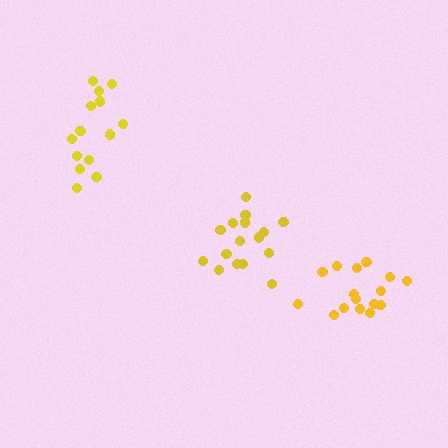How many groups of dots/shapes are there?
There are 3 groups.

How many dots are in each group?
Group 1: 14 dots, Group 2: 16 dots, Group 3: 16 dots (46 total).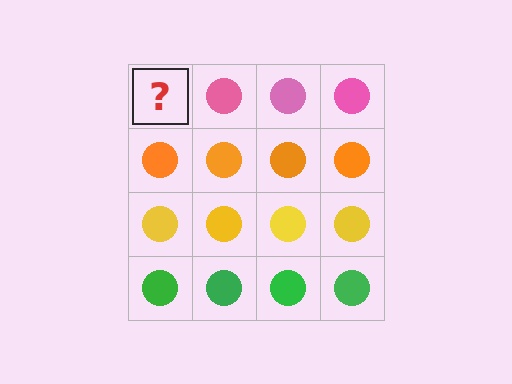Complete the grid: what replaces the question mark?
The question mark should be replaced with a pink circle.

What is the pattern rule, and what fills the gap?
The rule is that each row has a consistent color. The gap should be filled with a pink circle.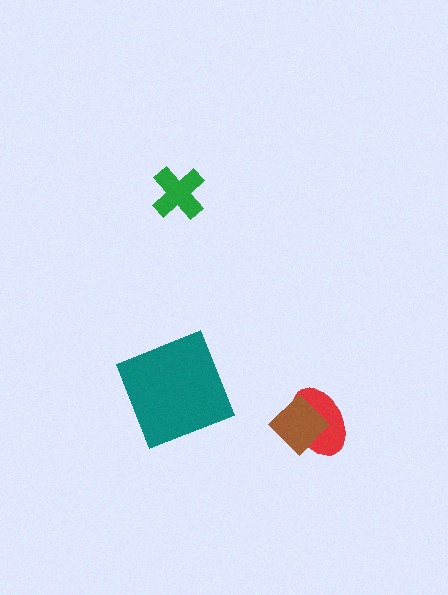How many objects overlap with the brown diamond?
1 object overlaps with the brown diamond.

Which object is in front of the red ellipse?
The brown diamond is in front of the red ellipse.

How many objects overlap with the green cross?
0 objects overlap with the green cross.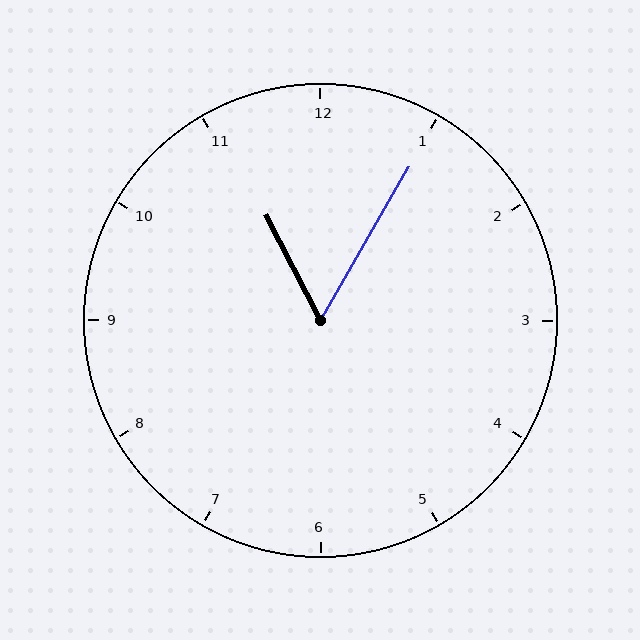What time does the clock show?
11:05.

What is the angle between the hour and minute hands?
Approximately 58 degrees.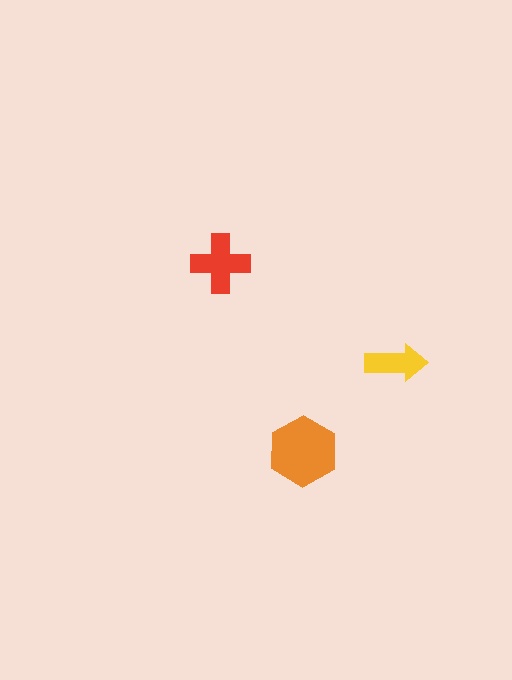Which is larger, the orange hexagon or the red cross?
The orange hexagon.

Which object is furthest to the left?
The red cross is leftmost.